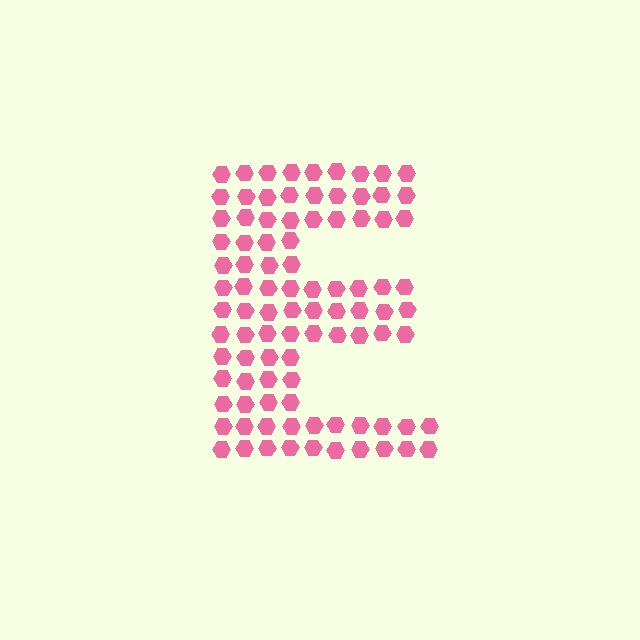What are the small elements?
The small elements are hexagons.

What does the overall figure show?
The overall figure shows the letter E.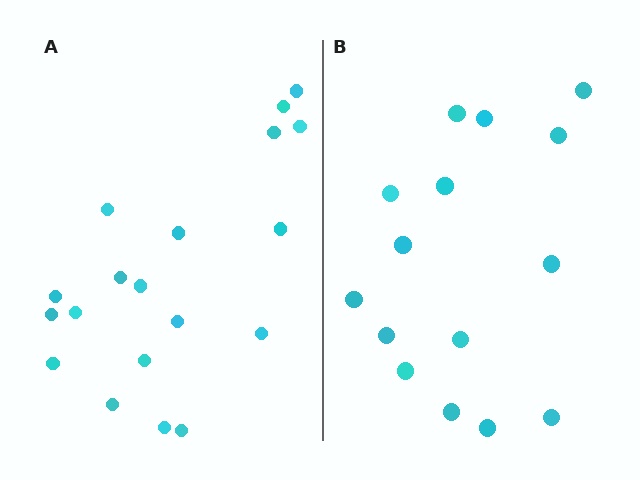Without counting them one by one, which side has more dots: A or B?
Region A (the left region) has more dots.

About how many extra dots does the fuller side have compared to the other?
Region A has about 4 more dots than region B.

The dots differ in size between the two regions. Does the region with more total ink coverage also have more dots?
No. Region B has more total ink coverage because its dots are larger, but region A actually contains more individual dots. Total area can be misleading — the number of items is what matters here.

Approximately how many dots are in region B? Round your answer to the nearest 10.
About 20 dots. (The exact count is 15, which rounds to 20.)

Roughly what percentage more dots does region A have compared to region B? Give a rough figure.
About 25% more.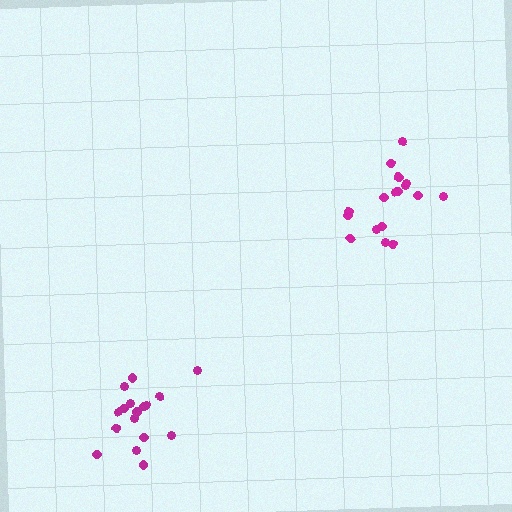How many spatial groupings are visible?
There are 2 spatial groupings.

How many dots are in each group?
Group 1: 17 dots, Group 2: 17 dots (34 total).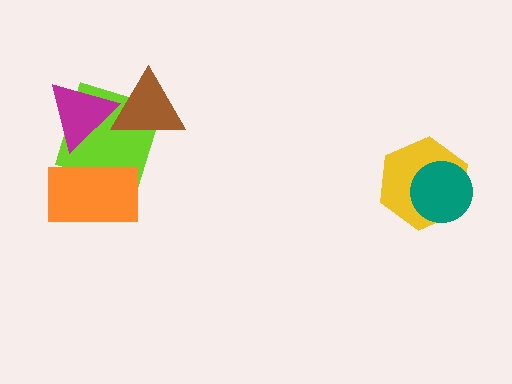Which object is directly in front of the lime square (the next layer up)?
The orange rectangle is directly in front of the lime square.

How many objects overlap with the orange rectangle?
1 object overlaps with the orange rectangle.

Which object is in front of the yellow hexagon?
The teal circle is in front of the yellow hexagon.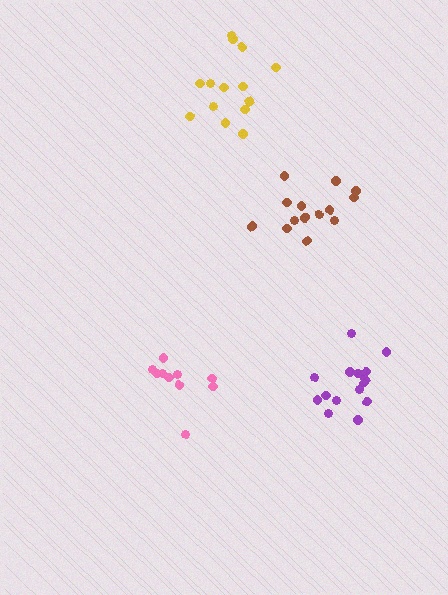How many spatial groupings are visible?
There are 4 spatial groupings.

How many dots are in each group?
Group 1: 10 dots, Group 2: 14 dots, Group 3: 14 dots, Group 4: 16 dots (54 total).